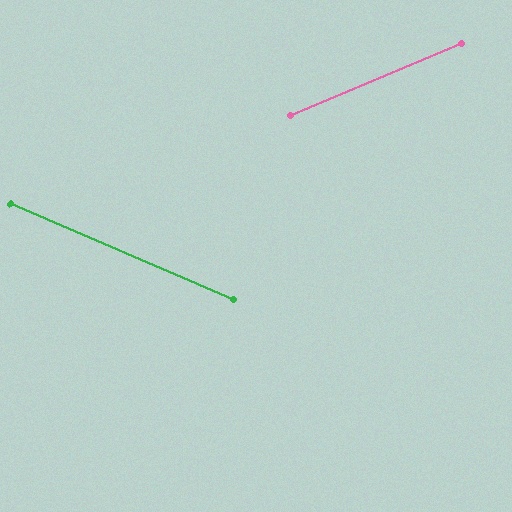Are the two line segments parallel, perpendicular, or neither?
Neither parallel nor perpendicular — they differ by about 46°.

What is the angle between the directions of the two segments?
Approximately 46 degrees.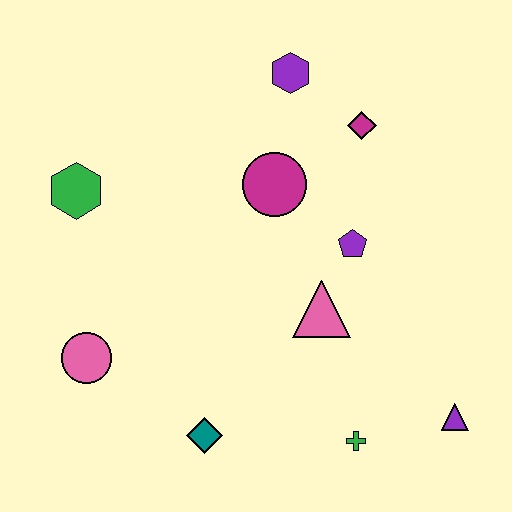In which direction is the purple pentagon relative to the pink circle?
The purple pentagon is to the right of the pink circle.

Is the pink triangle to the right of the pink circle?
Yes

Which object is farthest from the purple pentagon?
The pink circle is farthest from the purple pentagon.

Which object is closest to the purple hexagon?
The magenta diamond is closest to the purple hexagon.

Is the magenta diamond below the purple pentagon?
No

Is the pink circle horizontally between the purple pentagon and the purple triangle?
No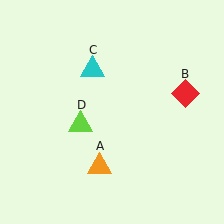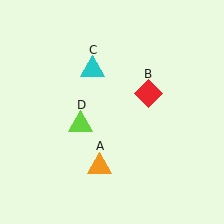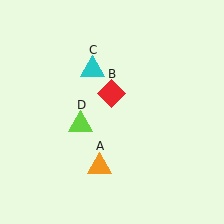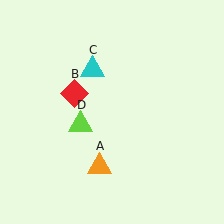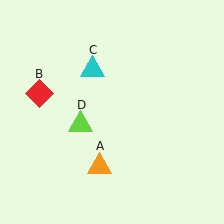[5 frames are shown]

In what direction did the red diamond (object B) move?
The red diamond (object B) moved left.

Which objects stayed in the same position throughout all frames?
Orange triangle (object A) and cyan triangle (object C) and lime triangle (object D) remained stationary.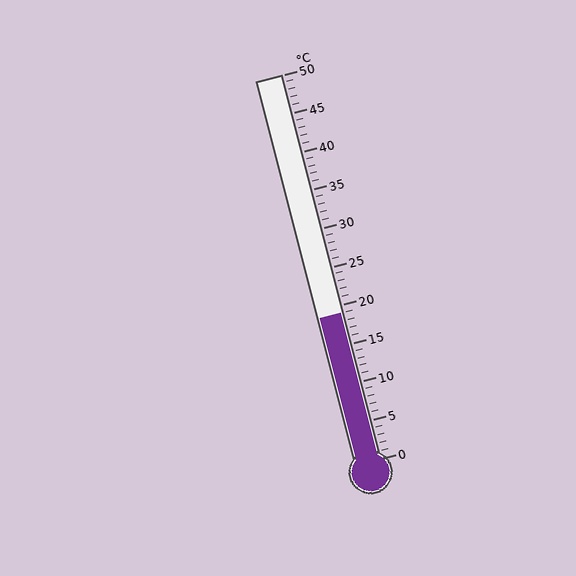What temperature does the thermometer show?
The thermometer shows approximately 19°C.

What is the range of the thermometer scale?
The thermometer scale ranges from 0°C to 50°C.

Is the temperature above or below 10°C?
The temperature is above 10°C.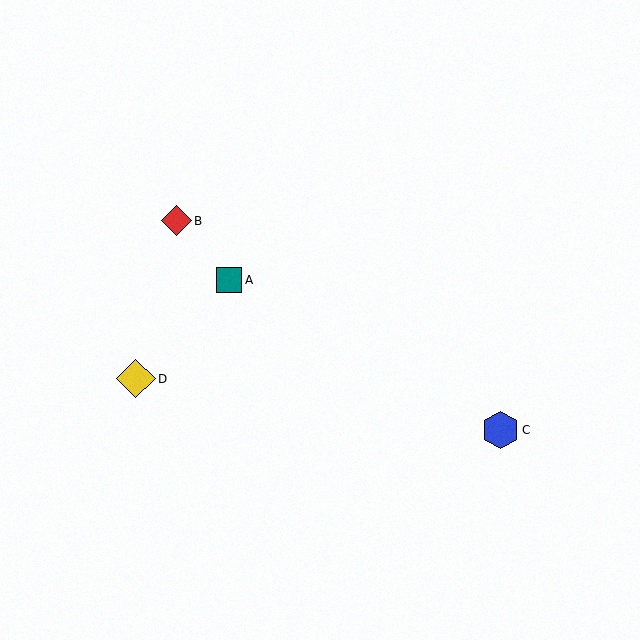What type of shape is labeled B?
Shape B is a red diamond.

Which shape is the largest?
The yellow diamond (labeled D) is the largest.